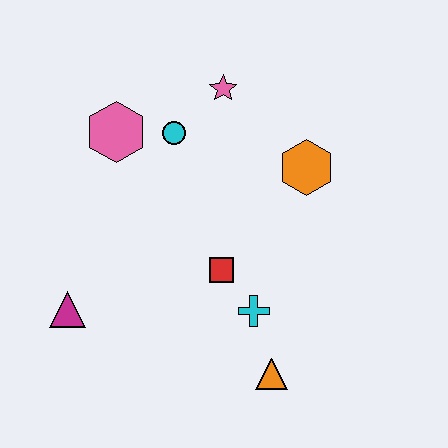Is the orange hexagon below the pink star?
Yes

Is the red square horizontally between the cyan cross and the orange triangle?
No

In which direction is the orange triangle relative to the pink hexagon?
The orange triangle is below the pink hexagon.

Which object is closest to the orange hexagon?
The pink star is closest to the orange hexagon.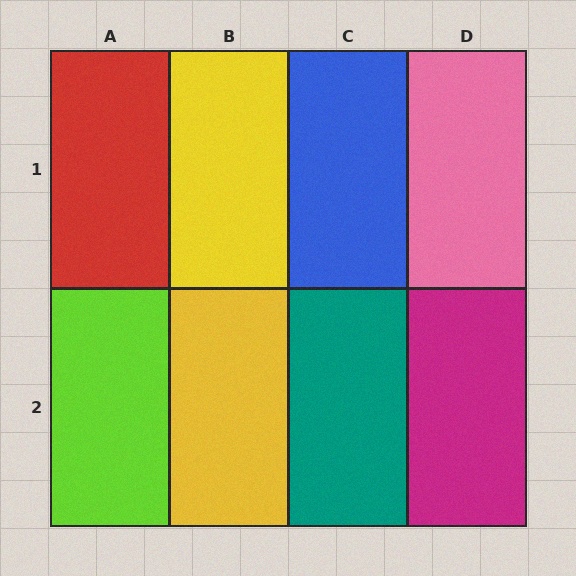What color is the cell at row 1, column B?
Yellow.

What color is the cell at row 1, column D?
Pink.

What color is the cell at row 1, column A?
Red.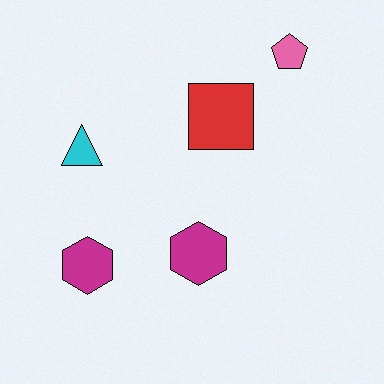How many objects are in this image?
There are 5 objects.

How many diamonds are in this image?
There are no diamonds.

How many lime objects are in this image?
There are no lime objects.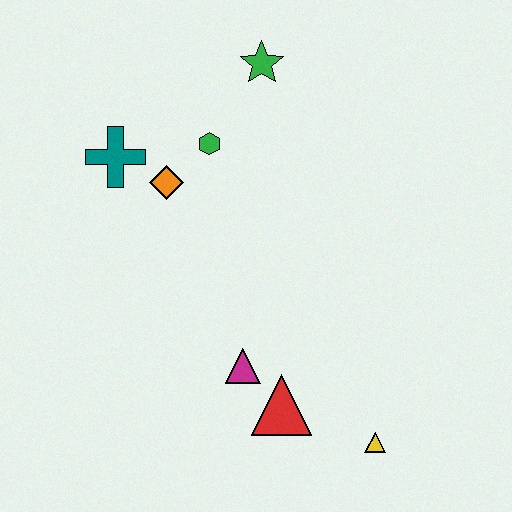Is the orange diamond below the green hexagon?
Yes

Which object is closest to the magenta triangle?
The red triangle is closest to the magenta triangle.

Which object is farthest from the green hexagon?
The yellow triangle is farthest from the green hexagon.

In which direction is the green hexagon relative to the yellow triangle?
The green hexagon is above the yellow triangle.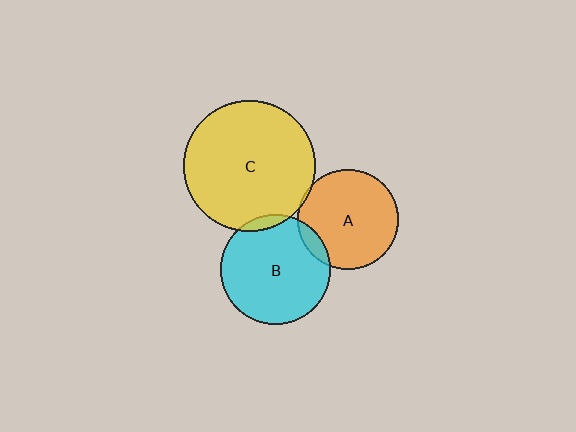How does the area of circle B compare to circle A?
Approximately 1.2 times.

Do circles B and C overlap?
Yes.